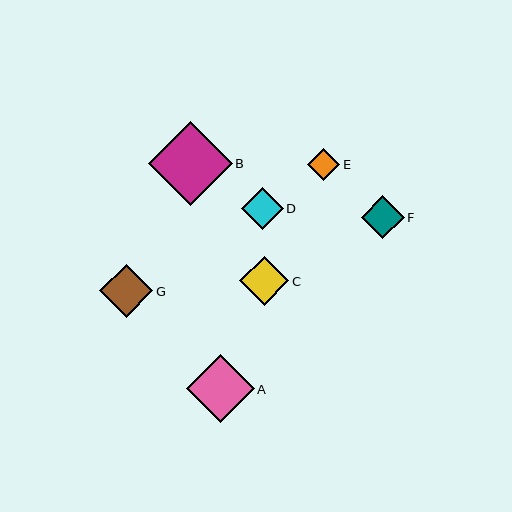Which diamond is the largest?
Diamond B is the largest with a size of approximately 84 pixels.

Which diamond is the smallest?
Diamond E is the smallest with a size of approximately 32 pixels.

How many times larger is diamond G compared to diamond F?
Diamond G is approximately 1.2 times the size of diamond F.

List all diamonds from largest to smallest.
From largest to smallest: B, A, G, C, F, D, E.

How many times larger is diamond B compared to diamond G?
Diamond B is approximately 1.6 times the size of diamond G.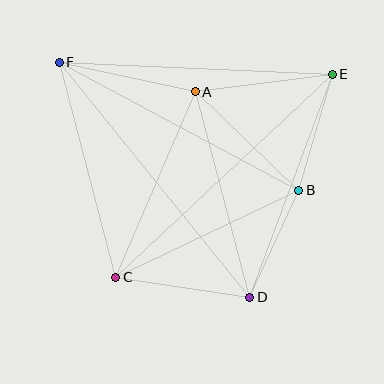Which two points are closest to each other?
Points B and D are closest to each other.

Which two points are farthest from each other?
Points D and F are farthest from each other.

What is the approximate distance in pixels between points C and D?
The distance between C and D is approximately 136 pixels.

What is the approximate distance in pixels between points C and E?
The distance between C and E is approximately 297 pixels.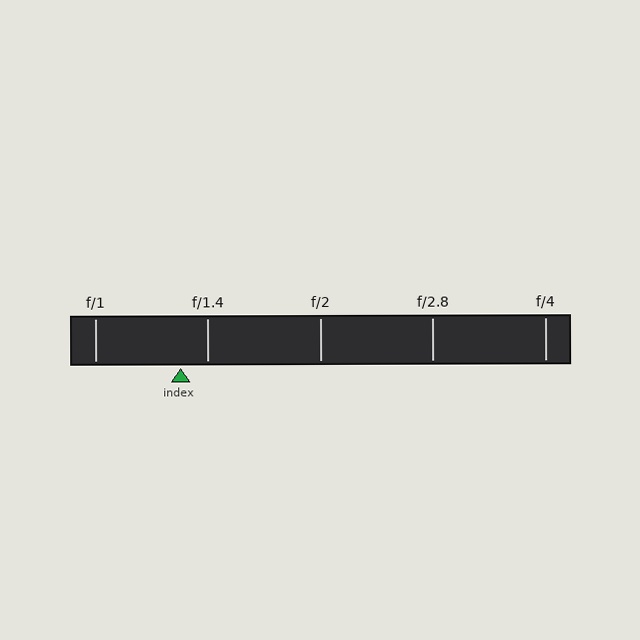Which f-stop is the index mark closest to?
The index mark is closest to f/1.4.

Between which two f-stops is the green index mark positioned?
The index mark is between f/1 and f/1.4.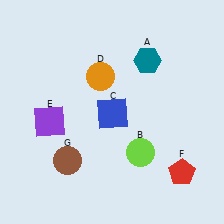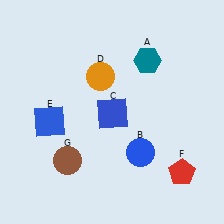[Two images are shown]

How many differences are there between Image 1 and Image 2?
There are 2 differences between the two images.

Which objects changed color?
B changed from lime to blue. E changed from purple to blue.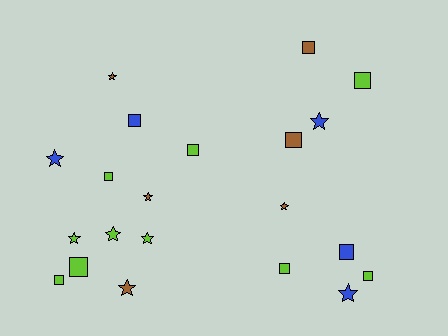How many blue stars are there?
There are 3 blue stars.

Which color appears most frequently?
Lime, with 10 objects.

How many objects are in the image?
There are 21 objects.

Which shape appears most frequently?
Square, with 11 objects.